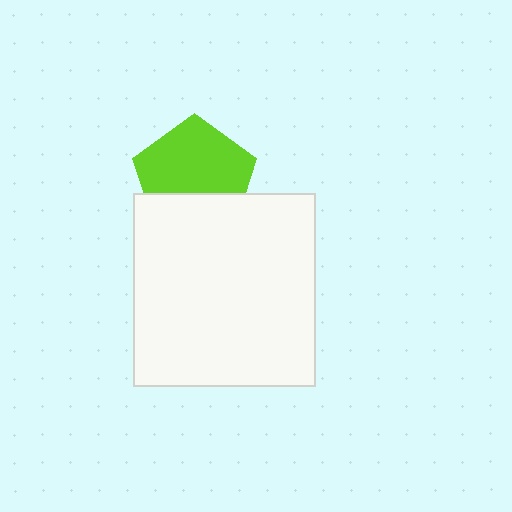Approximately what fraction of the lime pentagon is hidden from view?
Roughly 34% of the lime pentagon is hidden behind the white rectangle.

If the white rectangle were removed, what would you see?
You would see the complete lime pentagon.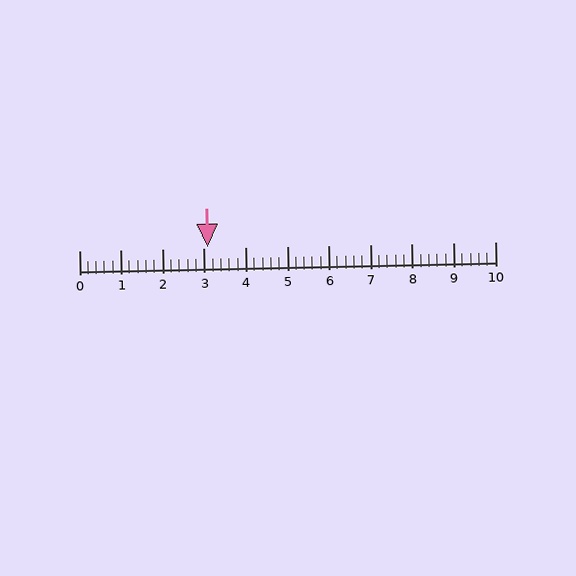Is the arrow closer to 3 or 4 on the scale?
The arrow is closer to 3.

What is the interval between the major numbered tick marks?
The major tick marks are spaced 1 units apart.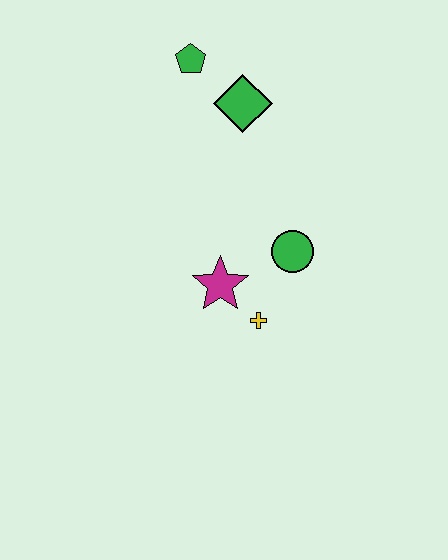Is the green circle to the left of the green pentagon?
No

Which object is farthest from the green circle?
The green pentagon is farthest from the green circle.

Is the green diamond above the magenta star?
Yes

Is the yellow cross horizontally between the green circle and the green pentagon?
Yes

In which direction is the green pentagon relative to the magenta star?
The green pentagon is above the magenta star.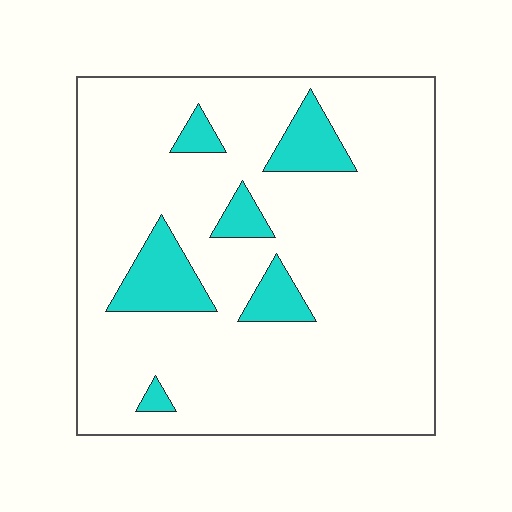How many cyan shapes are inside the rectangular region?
6.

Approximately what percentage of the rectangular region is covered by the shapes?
Approximately 15%.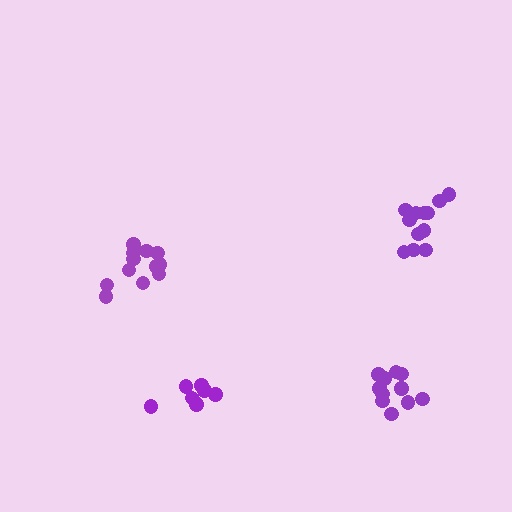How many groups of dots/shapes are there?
There are 4 groups.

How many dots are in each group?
Group 1: 12 dots, Group 2: 12 dots, Group 3: 9 dots, Group 4: 11 dots (44 total).